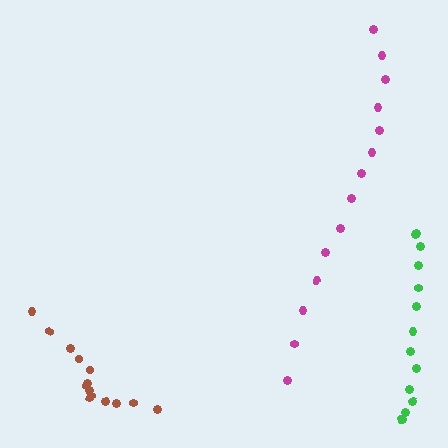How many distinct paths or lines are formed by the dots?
There are 3 distinct paths.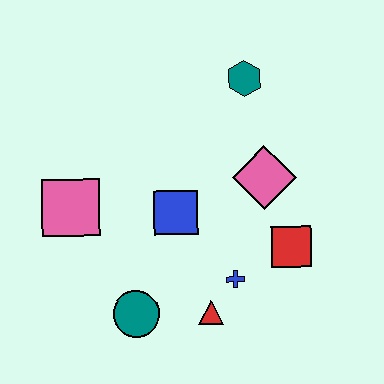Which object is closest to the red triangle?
The blue cross is closest to the red triangle.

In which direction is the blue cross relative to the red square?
The blue cross is to the left of the red square.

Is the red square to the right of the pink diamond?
Yes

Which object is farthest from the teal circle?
The teal hexagon is farthest from the teal circle.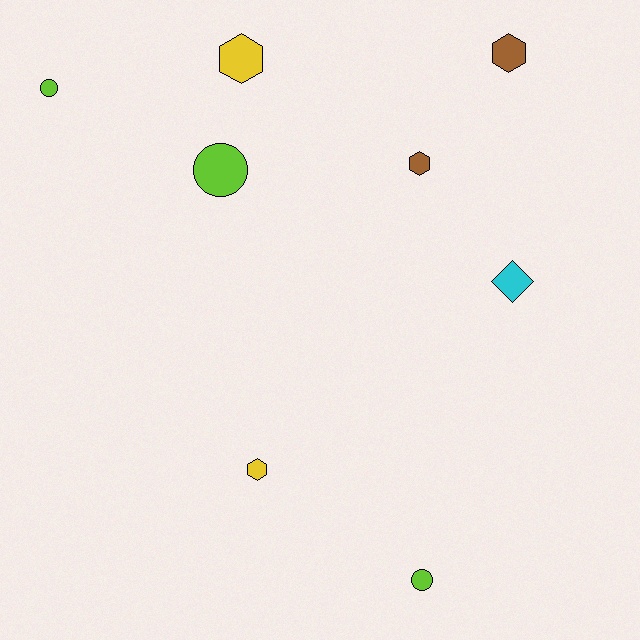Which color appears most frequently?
Lime, with 3 objects.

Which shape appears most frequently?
Hexagon, with 4 objects.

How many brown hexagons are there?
There are 2 brown hexagons.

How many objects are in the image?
There are 8 objects.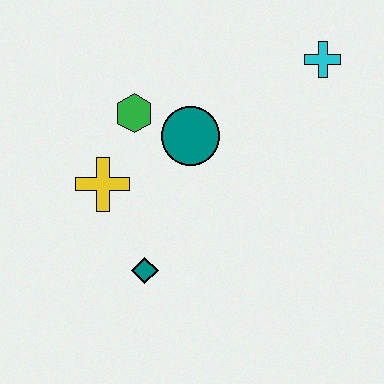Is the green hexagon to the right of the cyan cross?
No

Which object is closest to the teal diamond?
The yellow cross is closest to the teal diamond.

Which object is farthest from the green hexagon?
The cyan cross is farthest from the green hexagon.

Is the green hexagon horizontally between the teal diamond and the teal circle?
No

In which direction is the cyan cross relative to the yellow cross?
The cyan cross is to the right of the yellow cross.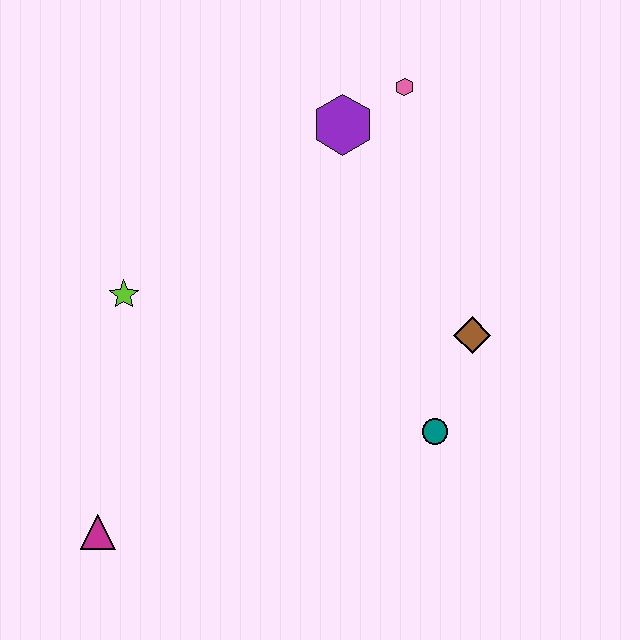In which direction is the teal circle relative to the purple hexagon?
The teal circle is below the purple hexagon.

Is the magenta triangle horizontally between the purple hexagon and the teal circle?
No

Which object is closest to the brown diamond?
The teal circle is closest to the brown diamond.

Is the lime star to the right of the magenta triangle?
Yes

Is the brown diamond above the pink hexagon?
No